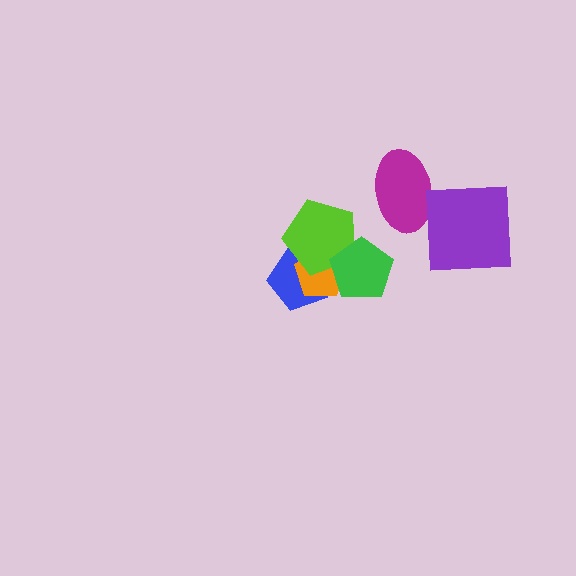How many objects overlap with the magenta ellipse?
0 objects overlap with the magenta ellipse.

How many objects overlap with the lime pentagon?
3 objects overlap with the lime pentagon.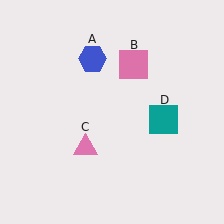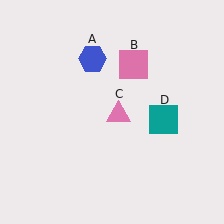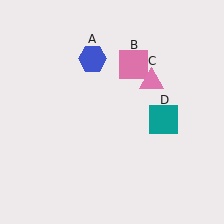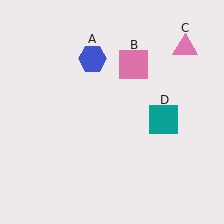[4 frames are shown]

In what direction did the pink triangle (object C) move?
The pink triangle (object C) moved up and to the right.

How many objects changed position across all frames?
1 object changed position: pink triangle (object C).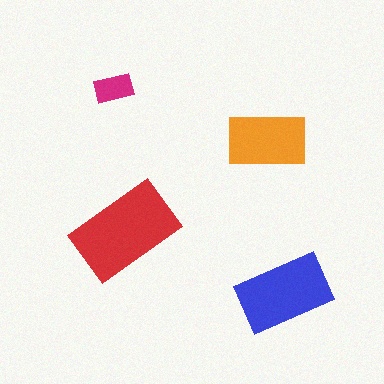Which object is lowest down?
The blue rectangle is bottommost.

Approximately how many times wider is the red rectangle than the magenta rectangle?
About 2.5 times wider.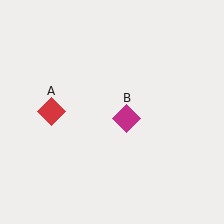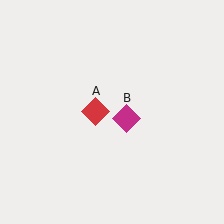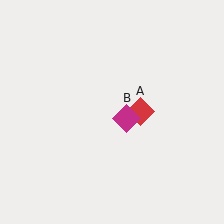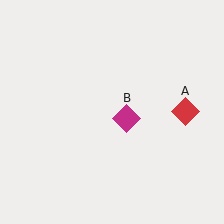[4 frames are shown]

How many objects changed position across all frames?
1 object changed position: red diamond (object A).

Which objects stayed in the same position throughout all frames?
Magenta diamond (object B) remained stationary.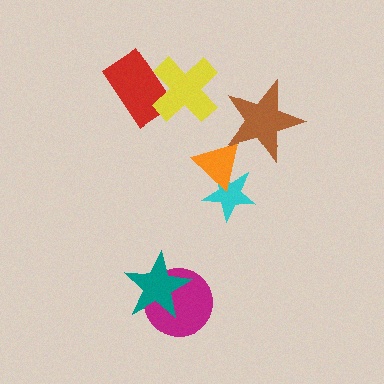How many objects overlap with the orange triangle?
2 objects overlap with the orange triangle.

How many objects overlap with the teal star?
1 object overlaps with the teal star.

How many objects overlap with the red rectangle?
1 object overlaps with the red rectangle.